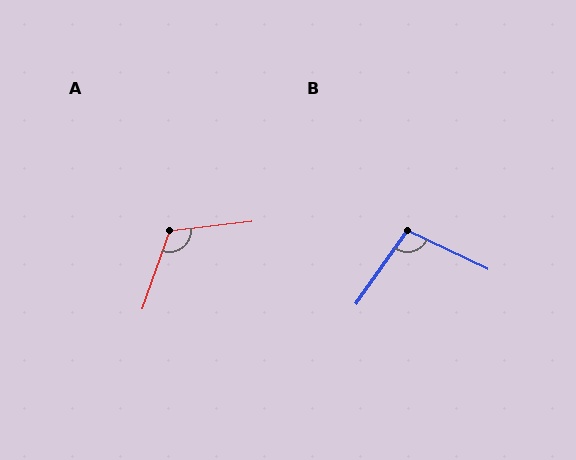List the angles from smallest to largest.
B (100°), A (116°).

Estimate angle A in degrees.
Approximately 116 degrees.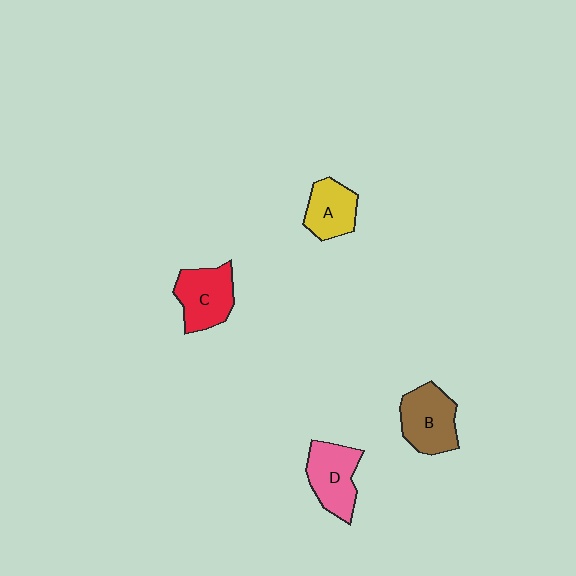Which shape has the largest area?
Shape B (brown).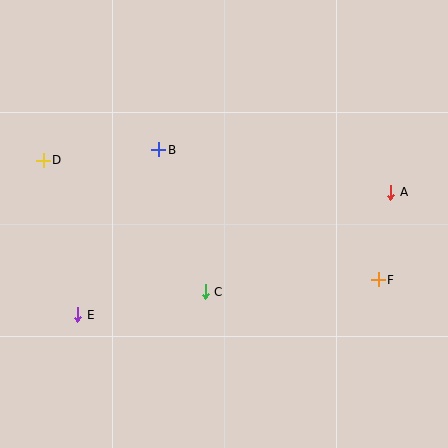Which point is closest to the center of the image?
Point C at (205, 292) is closest to the center.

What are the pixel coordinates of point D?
Point D is at (43, 160).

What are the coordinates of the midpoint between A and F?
The midpoint between A and F is at (384, 236).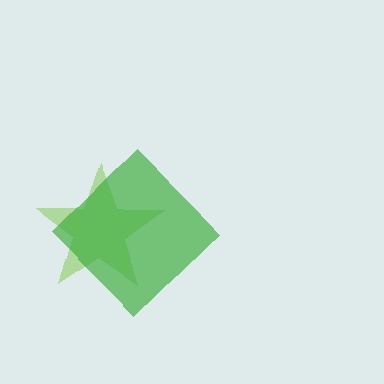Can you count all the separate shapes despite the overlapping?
Yes, there are 2 separate shapes.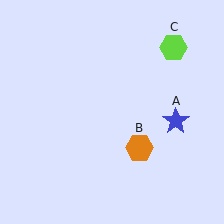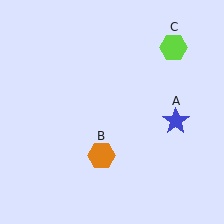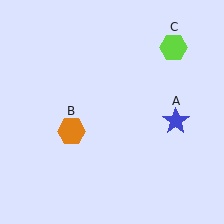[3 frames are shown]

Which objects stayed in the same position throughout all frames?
Blue star (object A) and lime hexagon (object C) remained stationary.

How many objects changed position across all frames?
1 object changed position: orange hexagon (object B).